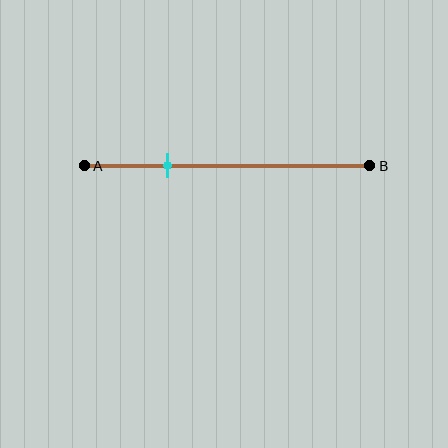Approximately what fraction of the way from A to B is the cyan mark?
The cyan mark is approximately 30% of the way from A to B.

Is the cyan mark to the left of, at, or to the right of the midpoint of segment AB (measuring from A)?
The cyan mark is to the left of the midpoint of segment AB.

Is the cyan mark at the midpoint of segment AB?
No, the mark is at about 30% from A, not at the 50% midpoint.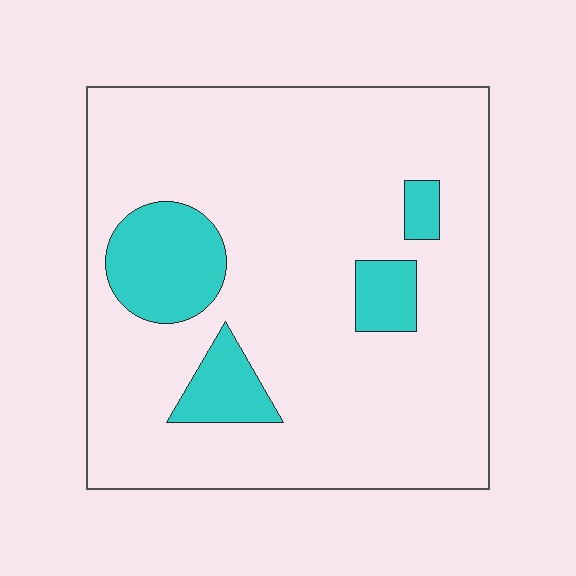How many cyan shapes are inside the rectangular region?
4.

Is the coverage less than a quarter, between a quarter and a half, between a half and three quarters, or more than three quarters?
Less than a quarter.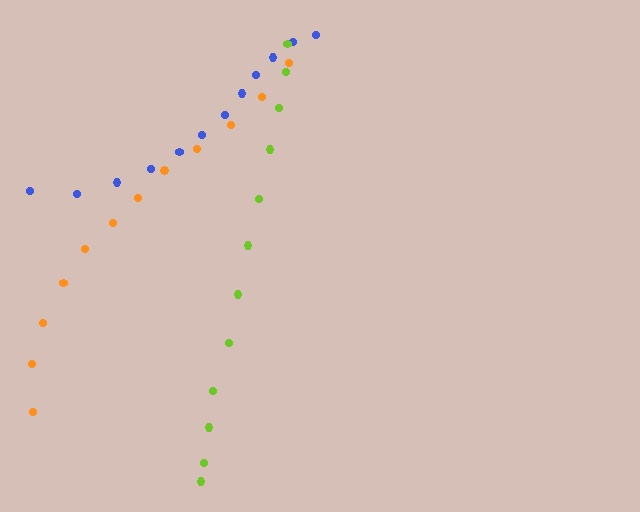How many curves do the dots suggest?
There are 3 distinct paths.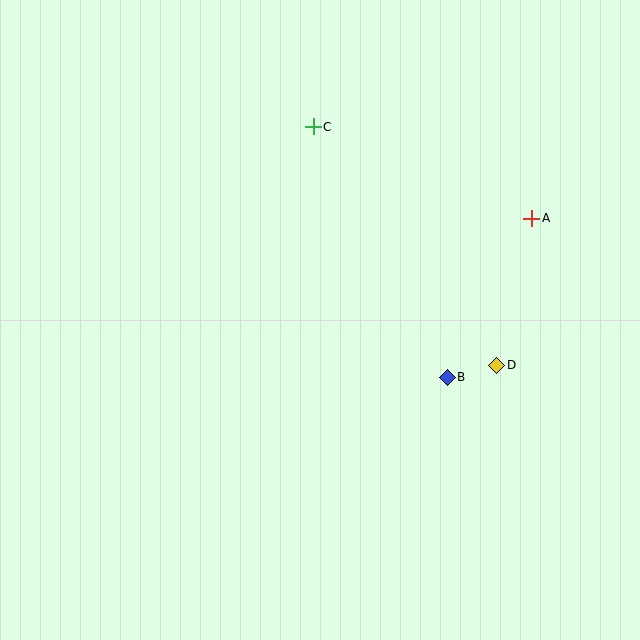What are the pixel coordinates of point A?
Point A is at (532, 218).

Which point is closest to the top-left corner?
Point C is closest to the top-left corner.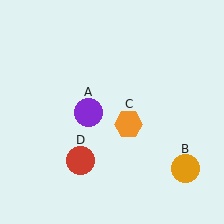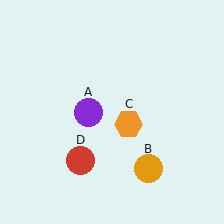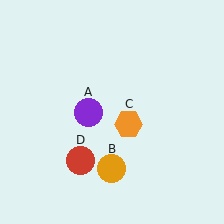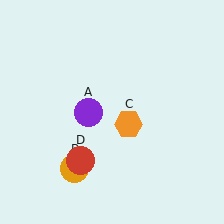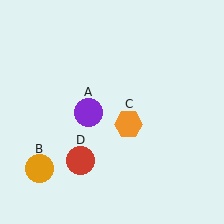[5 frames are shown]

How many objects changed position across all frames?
1 object changed position: orange circle (object B).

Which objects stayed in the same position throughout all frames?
Purple circle (object A) and orange hexagon (object C) and red circle (object D) remained stationary.